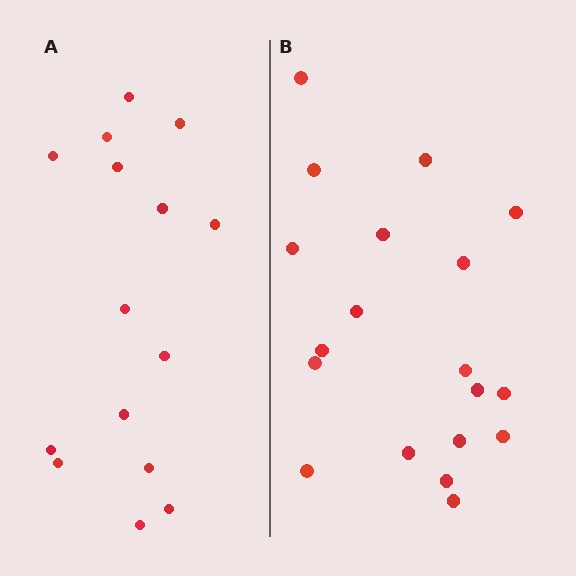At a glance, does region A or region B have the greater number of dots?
Region B (the right region) has more dots.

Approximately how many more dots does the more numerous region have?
Region B has about 4 more dots than region A.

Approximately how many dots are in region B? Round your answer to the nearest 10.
About 20 dots. (The exact count is 19, which rounds to 20.)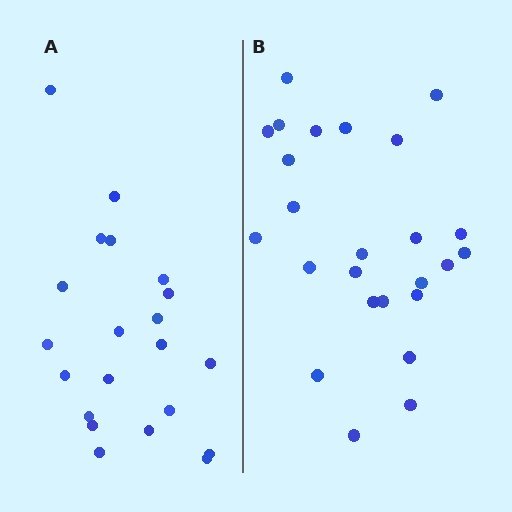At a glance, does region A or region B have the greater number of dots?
Region B (the right region) has more dots.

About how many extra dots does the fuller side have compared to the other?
Region B has about 4 more dots than region A.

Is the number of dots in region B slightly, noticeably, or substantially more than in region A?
Region B has only slightly more — the two regions are fairly close. The ratio is roughly 1.2 to 1.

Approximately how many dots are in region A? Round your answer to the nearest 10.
About 20 dots. (The exact count is 21, which rounds to 20.)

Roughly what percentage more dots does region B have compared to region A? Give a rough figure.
About 20% more.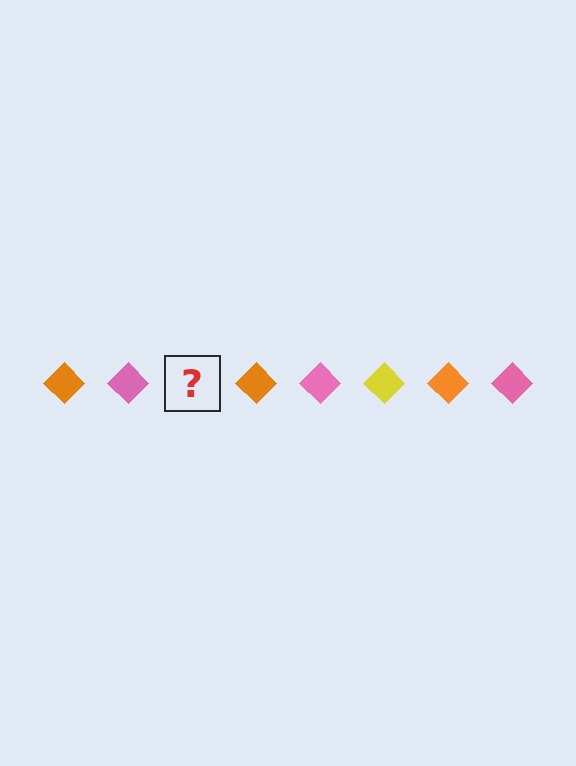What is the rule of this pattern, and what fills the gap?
The rule is that the pattern cycles through orange, pink, yellow diamonds. The gap should be filled with a yellow diamond.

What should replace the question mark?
The question mark should be replaced with a yellow diamond.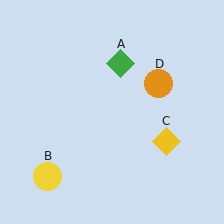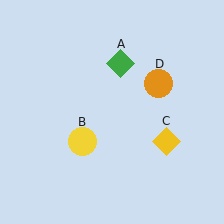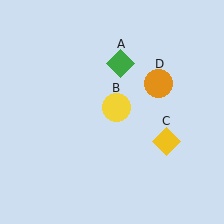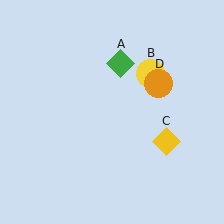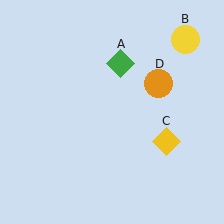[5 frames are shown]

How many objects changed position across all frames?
1 object changed position: yellow circle (object B).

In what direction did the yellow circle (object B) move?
The yellow circle (object B) moved up and to the right.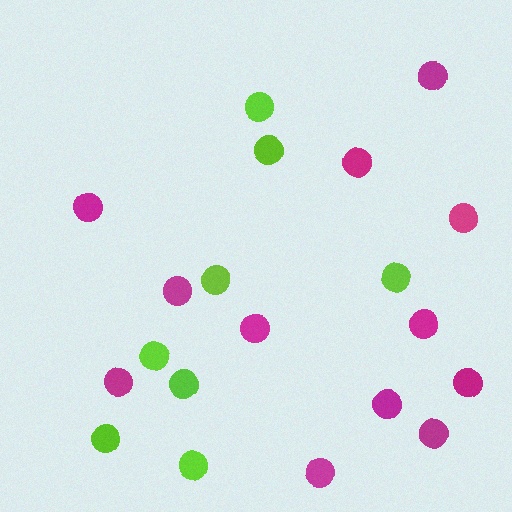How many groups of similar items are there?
There are 2 groups: one group of magenta circles (12) and one group of lime circles (8).